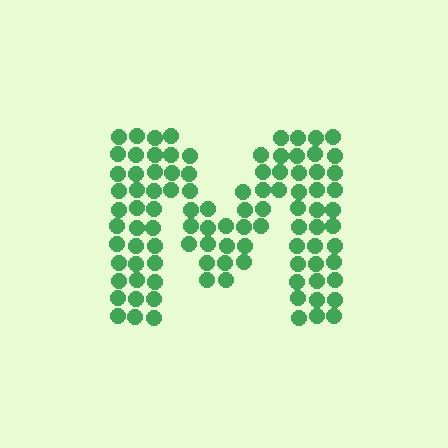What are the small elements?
The small elements are circles.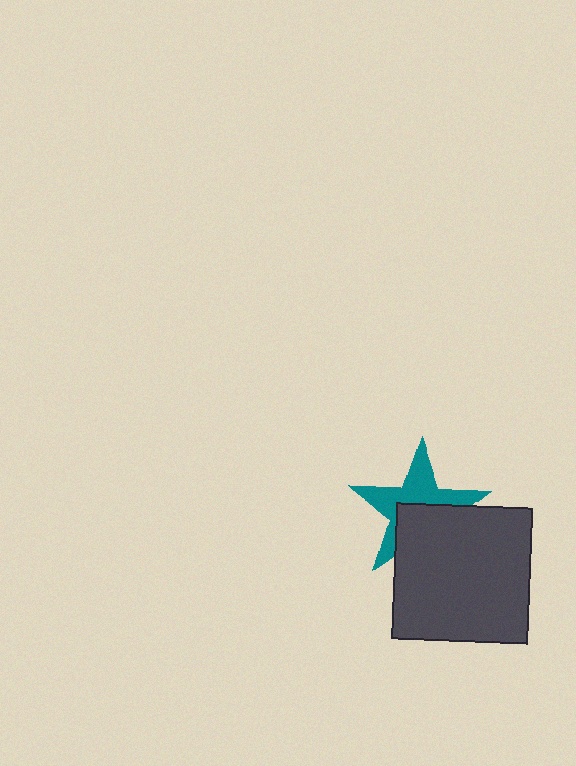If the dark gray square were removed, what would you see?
You would see the complete teal star.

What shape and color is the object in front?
The object in front is a dark gray square.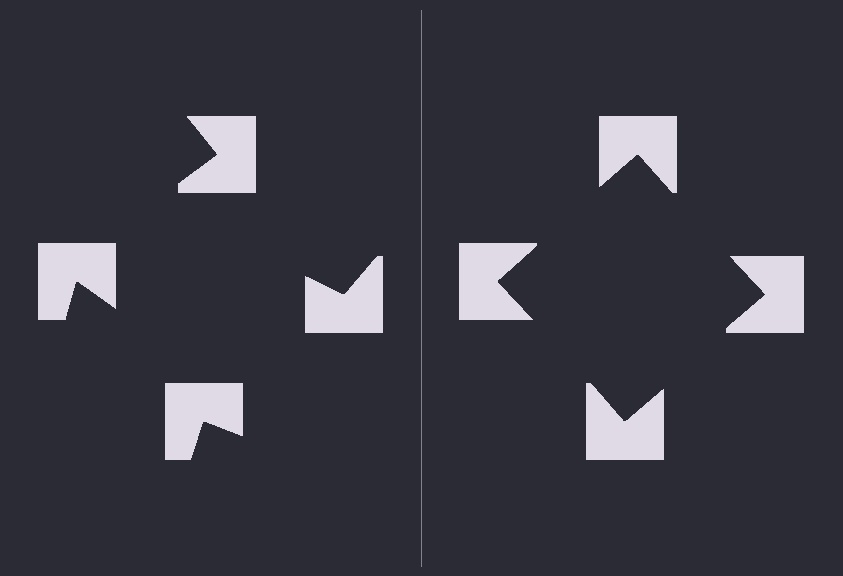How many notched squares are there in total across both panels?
8 — 4 on each side.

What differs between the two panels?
The notched squares are positioned identically on both sides; only the wedge orientations differ. On the right they align to a square; on the left they are misaligned.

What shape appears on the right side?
An illusory square.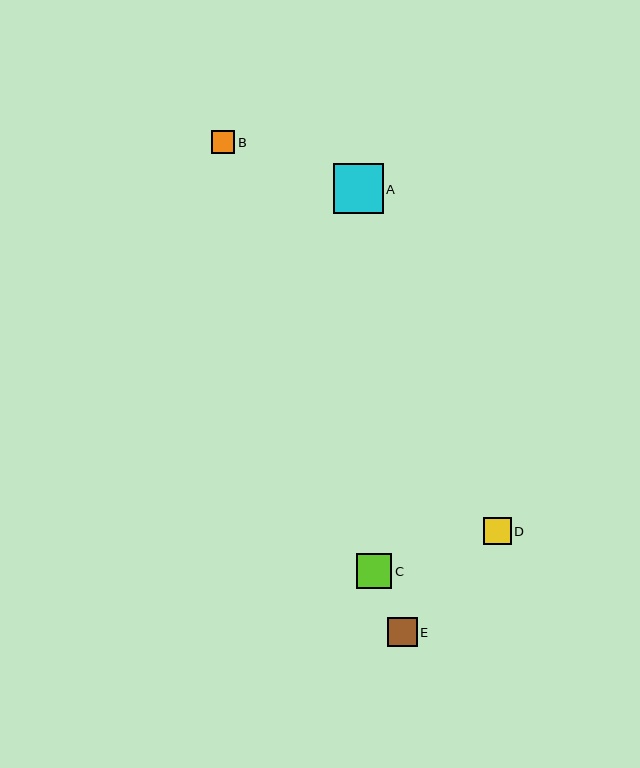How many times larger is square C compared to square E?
Square C is approximately 1.2 times the size of square E.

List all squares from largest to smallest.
From largest to smallest: A, C, E, D, B.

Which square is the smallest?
Square B is the smallest with a size of approximately 23 pixels.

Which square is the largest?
Square A is the largest with a size of approximately 50 pixels.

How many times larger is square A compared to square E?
Square A is approximately 1.7 times the size of square E.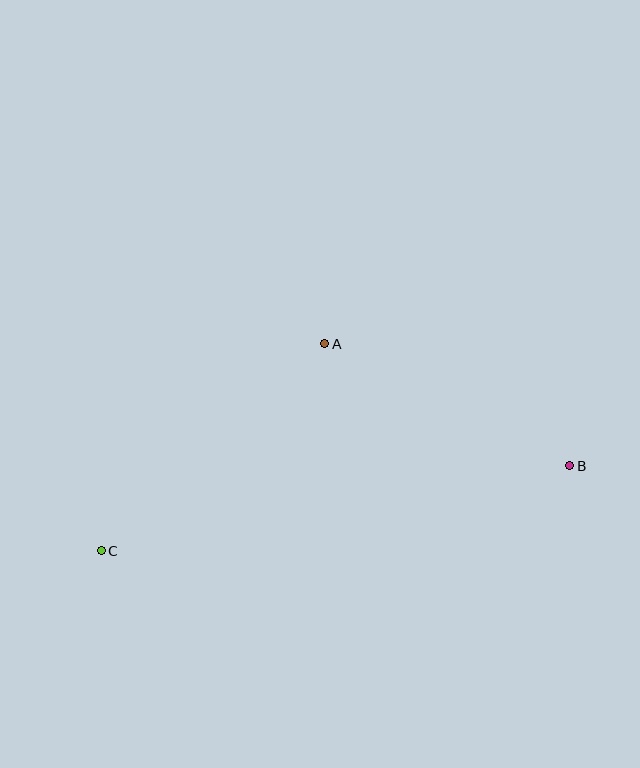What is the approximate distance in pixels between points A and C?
The distance between A and C is approximately 304 pixels.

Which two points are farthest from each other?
Points B and C are farthest from each other.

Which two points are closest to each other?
Points A and B are closest to each other.